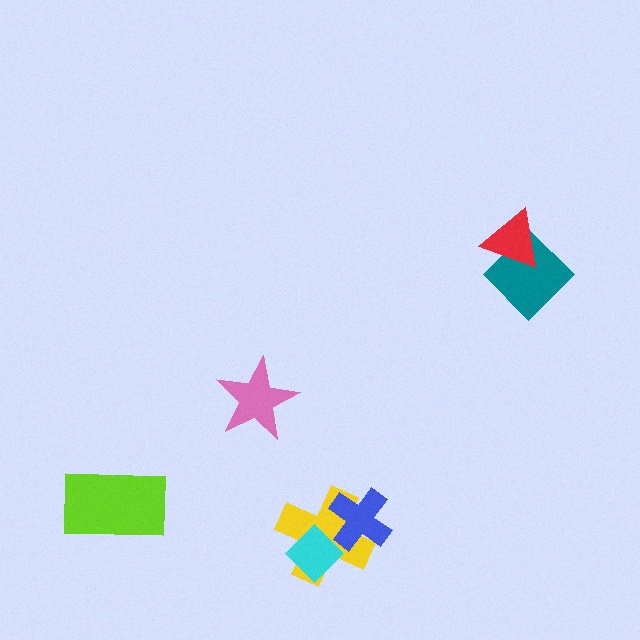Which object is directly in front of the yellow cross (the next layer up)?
The blue cross is directly in front of the yellow cross.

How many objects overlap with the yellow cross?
2 objects overlap with the yellow cross.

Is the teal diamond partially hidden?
Yes, it is partially covered by another shape.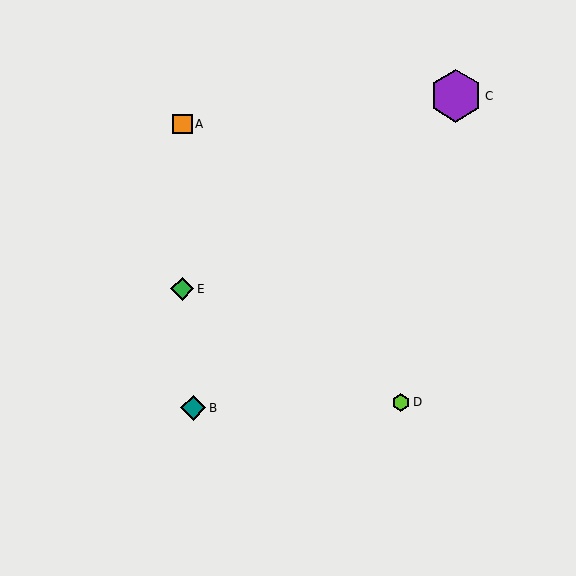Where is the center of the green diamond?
The center of the green diamond is at (182, 289).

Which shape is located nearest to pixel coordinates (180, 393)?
The teal diamond (labeled B) at (193, 408) is nearest to that location.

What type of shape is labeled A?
Shape A is an orange square.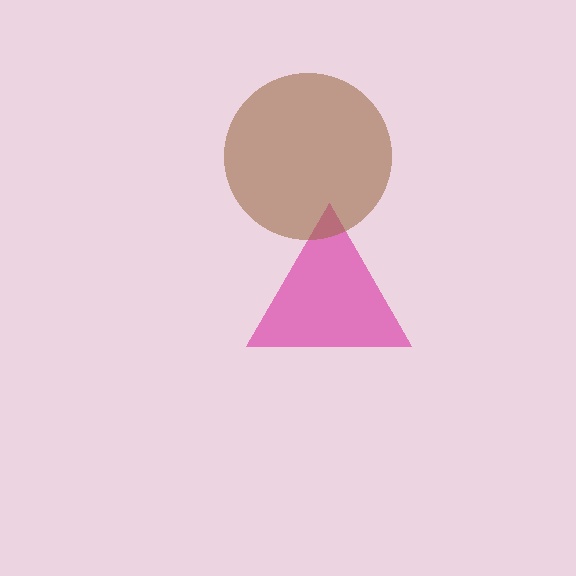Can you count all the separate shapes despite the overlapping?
Yes, there are 2 separate shapes.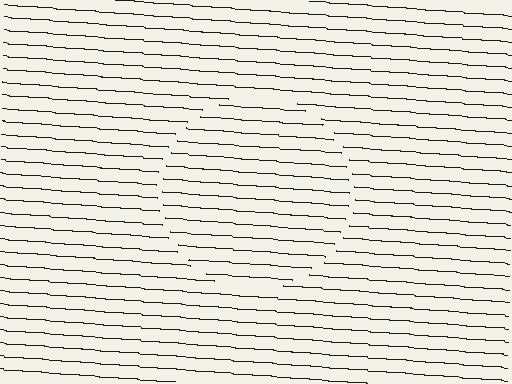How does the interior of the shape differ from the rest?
The interior of the shape contains the same grating, shifted by half a period — the contour is defined by the phase discontinuity where line-ends from the inner and outer gratings abut.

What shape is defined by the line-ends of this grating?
An illusory circle. The interior of the shape contains the same grating, shifted by half a period — the contour is defined by the phase discontinuity where line-ends from the inner and outer gratings abut.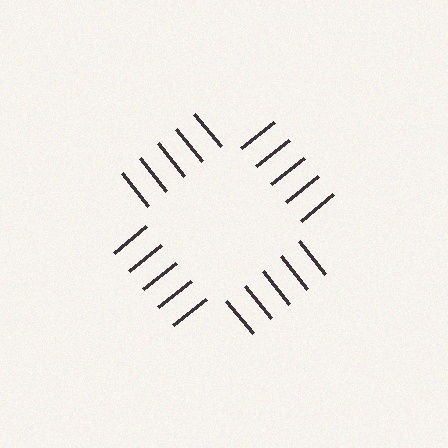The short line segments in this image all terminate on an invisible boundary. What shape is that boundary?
An illusory square — the line segments terminate on its edges but no continuous stroke is drawn.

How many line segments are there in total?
20 — 5 along each of the 4 edges.